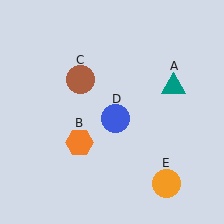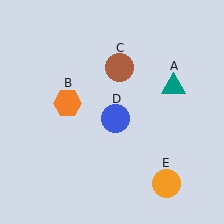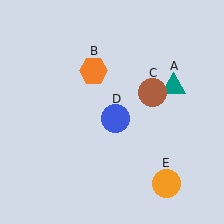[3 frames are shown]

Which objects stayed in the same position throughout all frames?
Teal triangle (object A) and blue circle (object D) and orange circle (object E) remained stationary.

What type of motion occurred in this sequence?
The orange hexagon (object B), brown circle (object C) rotated clockwise around the center of the scene.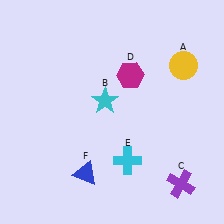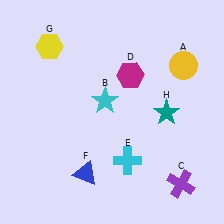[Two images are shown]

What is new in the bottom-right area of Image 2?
A teal star (H) was added in the bottom-right area of Image 2.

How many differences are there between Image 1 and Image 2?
There are 2 differences between the two images.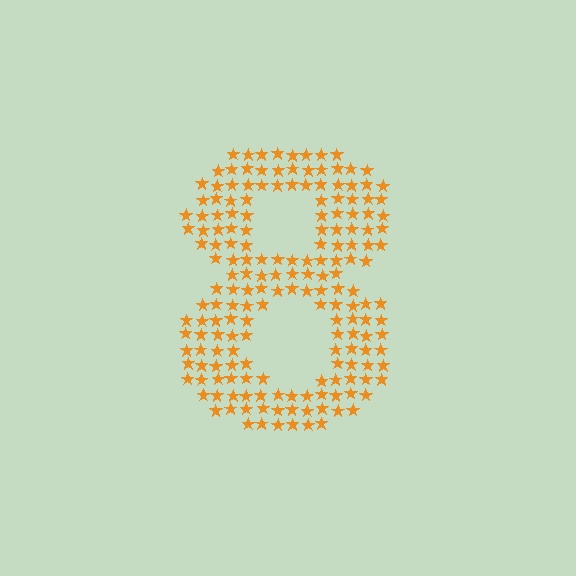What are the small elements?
The small elements are stars.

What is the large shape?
The large shape is the digit 8.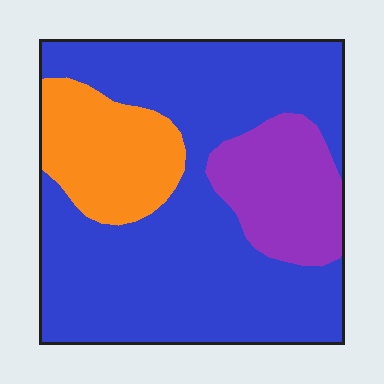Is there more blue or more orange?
Blue.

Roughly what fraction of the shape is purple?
Purple covers roughly 15% of the shape.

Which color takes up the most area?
Blue, at roughly 65%.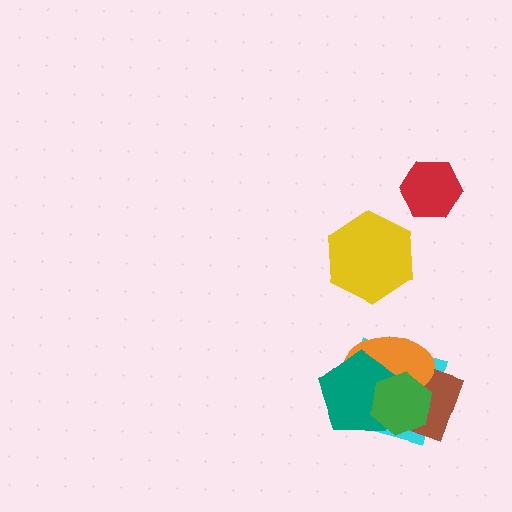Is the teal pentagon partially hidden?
Yes, it is partially covered by another shape.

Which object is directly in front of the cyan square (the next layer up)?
The brown diamond is directly in front of the cyan square.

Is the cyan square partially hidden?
Yes, it is partially covered by another shape.